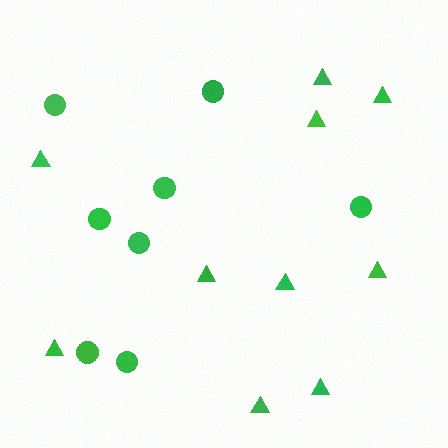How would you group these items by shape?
There are 2 groups: one group of circles (8) and one group of triangles (10).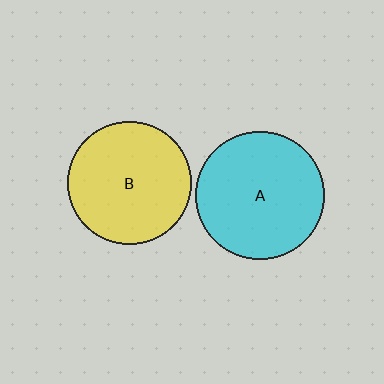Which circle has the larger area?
Circle A (cyan).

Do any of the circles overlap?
No, none of the circles overlap.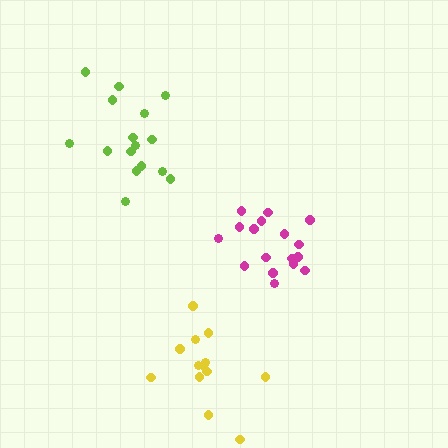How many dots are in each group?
Group 1: 17 dots, Group 2: 13 dots, Group 3: 16 dots (46 total).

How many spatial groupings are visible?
There are 3 spatial groupings.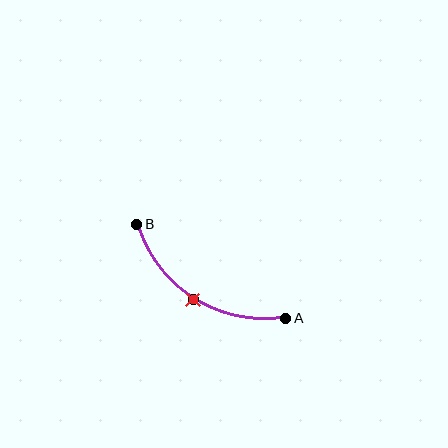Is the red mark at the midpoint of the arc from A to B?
Yes. The red mark lies on the arc at equal arc-length from both A and B — it is the arc midpoint.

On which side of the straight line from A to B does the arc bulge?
The arc bulges below the straight line connecting A and B.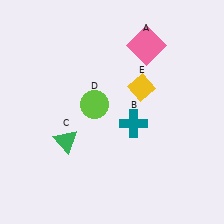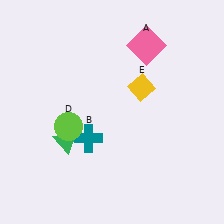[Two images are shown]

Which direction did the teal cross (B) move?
The teal cross (B) moved left.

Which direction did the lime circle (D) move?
The lime circle (D) moved left.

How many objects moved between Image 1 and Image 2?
2 objects moved between the two images.